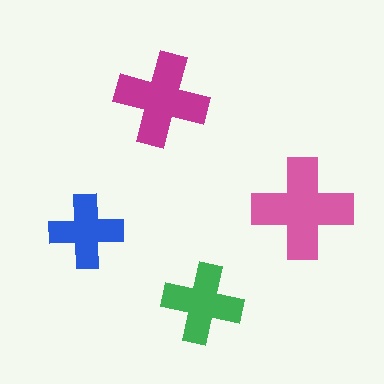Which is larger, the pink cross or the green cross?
The pink one.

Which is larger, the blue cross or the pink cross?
The pink one.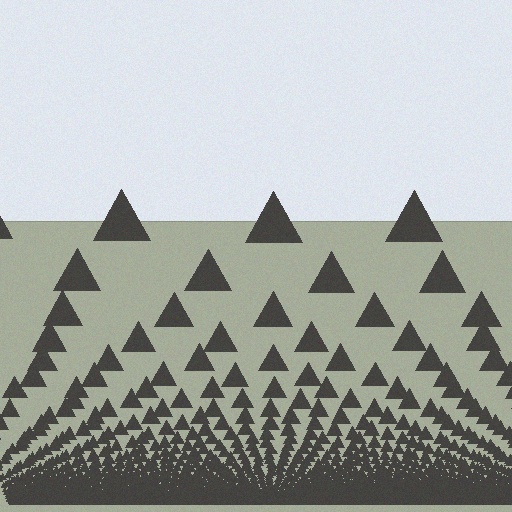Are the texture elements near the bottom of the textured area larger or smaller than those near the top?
Smaller. The gradient is inverted — elements near the bottom are smaller and denser.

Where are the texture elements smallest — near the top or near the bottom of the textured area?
Near the bottom.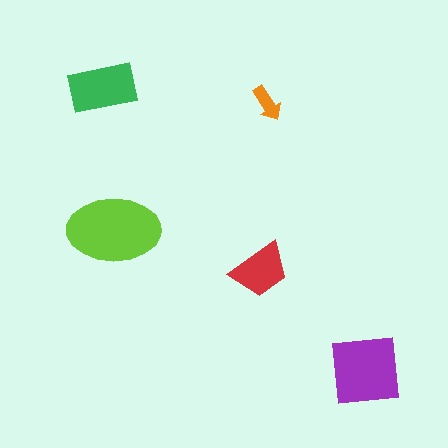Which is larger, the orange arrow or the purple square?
The purple square.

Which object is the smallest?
The orange arrow.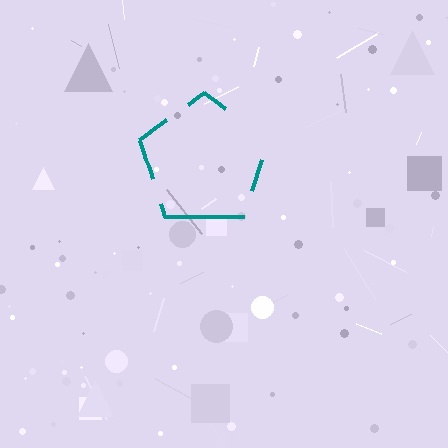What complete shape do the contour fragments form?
The contour fragments form a pentagon.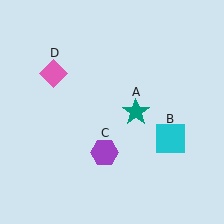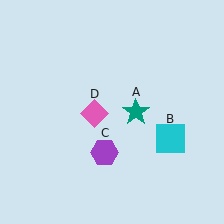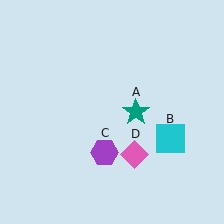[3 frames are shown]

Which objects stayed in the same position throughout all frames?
Teal star (object A) and cyan square (object B) and purple hexagon (object C) remained stationary.